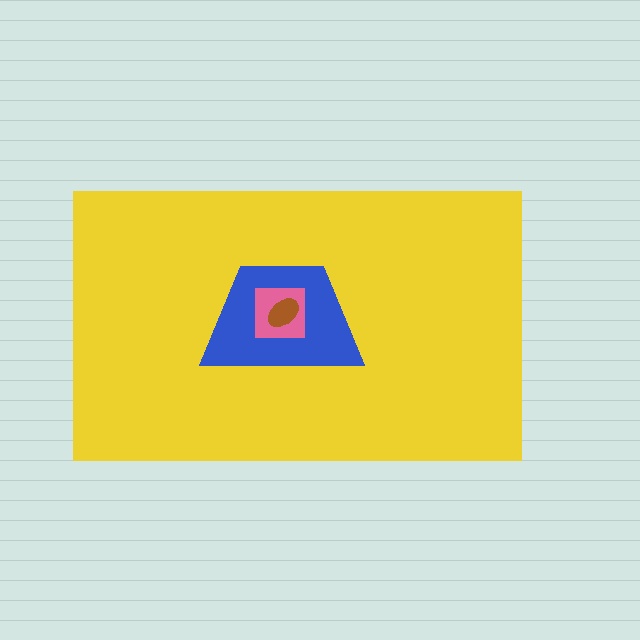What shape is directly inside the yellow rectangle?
The blue trapezoid.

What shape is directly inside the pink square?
The brown ellipse.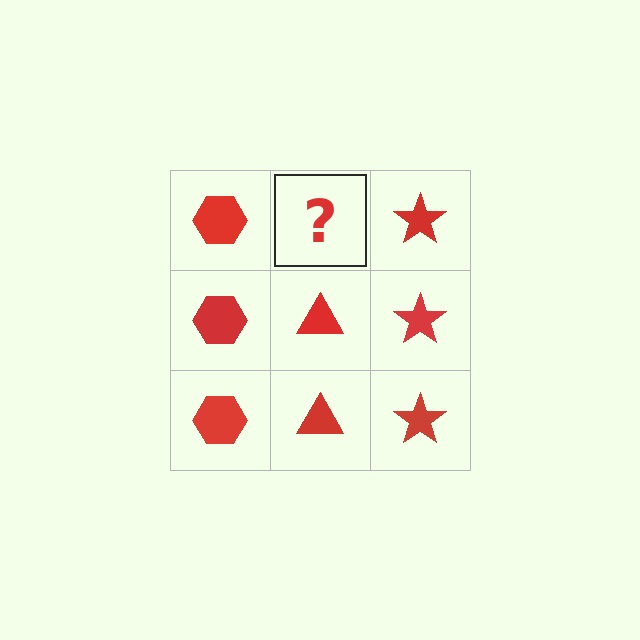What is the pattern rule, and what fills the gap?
The rule is that each column has a consistent shape. The gap should be filled with a red triangle.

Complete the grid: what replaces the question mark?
The question mark should be replaced with a red triangle.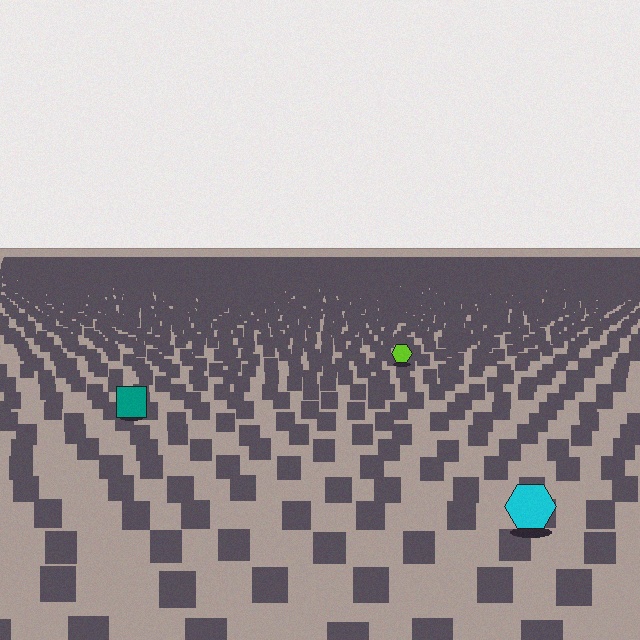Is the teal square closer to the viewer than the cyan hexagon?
No. The cyan hexagon is closer — you can tell from the texture gradient: the ground texture is coarser near it.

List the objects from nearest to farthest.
From nearest to farthest: the cyan hexagon, the teal square, the lime hexagon.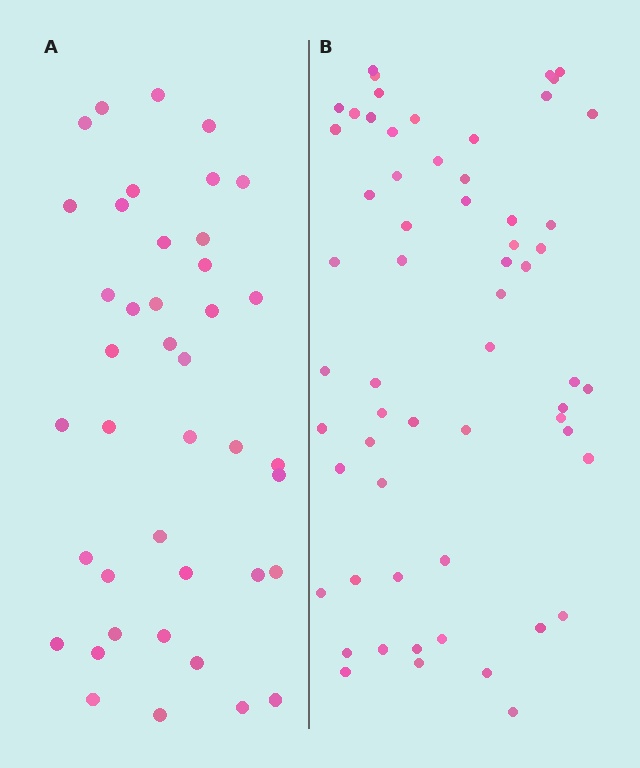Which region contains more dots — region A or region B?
Region B (the right region) has more dots.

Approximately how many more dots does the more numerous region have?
Region B has approximately 20 more dots than region A.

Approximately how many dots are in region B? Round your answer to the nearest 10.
About 60 dots.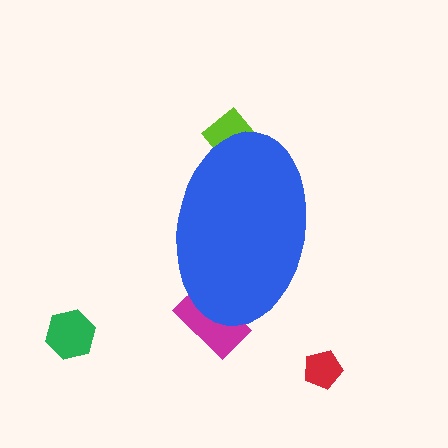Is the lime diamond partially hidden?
Yes, the lime diamond is partially hidden behind the blue ellipse.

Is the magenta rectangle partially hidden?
Yes, the magenta rectangle is partially hidden behind the blue ellipse.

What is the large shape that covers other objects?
A blue ellipse.